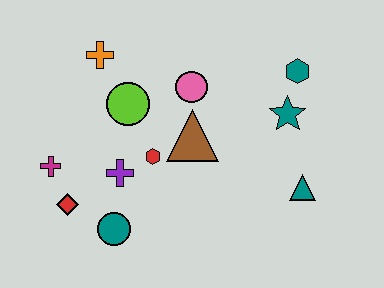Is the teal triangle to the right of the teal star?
Yes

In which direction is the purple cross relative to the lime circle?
The purple cross is below the lime circle.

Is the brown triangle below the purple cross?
No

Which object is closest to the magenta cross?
The red diamond is closest to the magenta cross.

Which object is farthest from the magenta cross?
The teal hexagon is farthest from the magenta cross.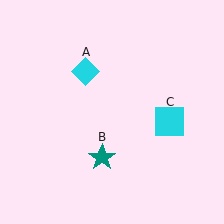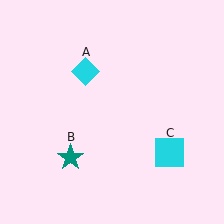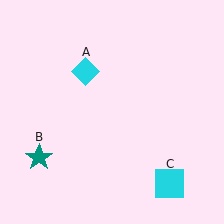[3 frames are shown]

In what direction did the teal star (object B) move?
The teal star (object B) moved left.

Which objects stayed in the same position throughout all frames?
Cyan diamond (object A) remained stationary.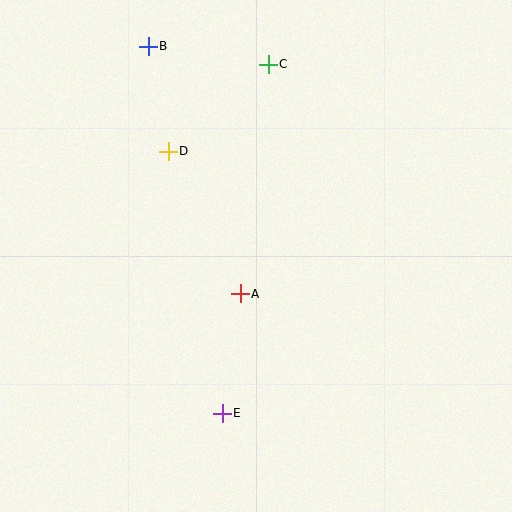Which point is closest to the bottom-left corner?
Point E is closest to the bottom-left corner.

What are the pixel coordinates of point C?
Point C is at (268, 64).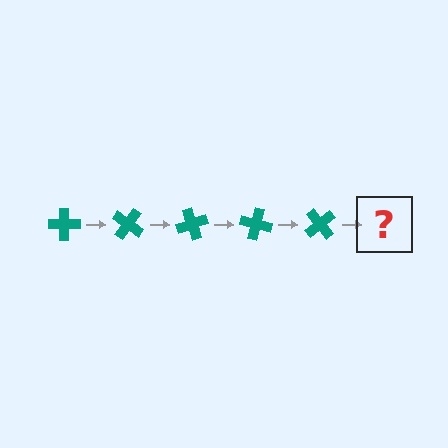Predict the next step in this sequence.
The next step is a teal cross rotated 175 degrees.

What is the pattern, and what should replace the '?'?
The pattern is that the cross rotates 35 degrees each step. The '?' should be a teal cross rotated 175 degrees.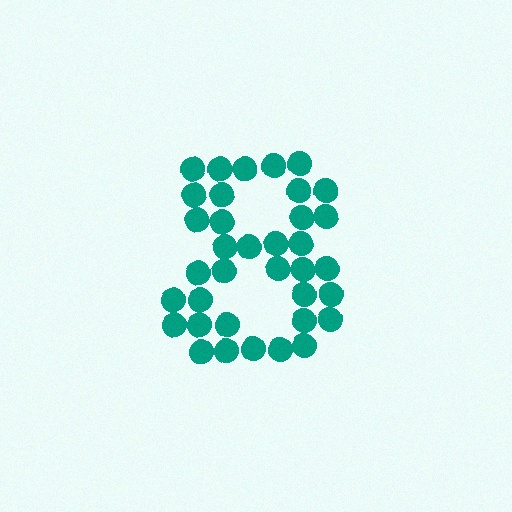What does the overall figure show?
The overall figure shows the digit 8.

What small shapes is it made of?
It is made of small circles.